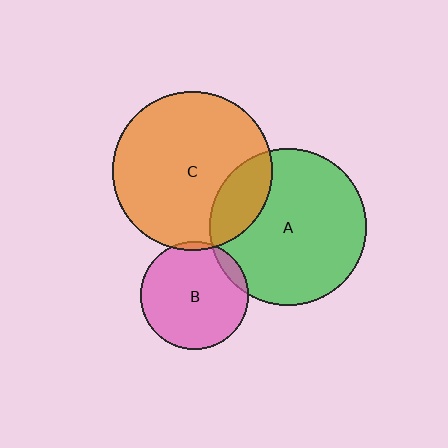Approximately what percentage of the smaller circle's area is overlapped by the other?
Approximately 20%.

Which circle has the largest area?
Circle C (orange).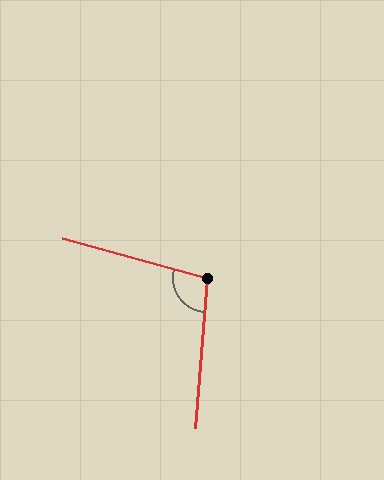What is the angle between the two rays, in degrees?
Approximately 101 degrees.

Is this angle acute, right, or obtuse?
It is obtuse.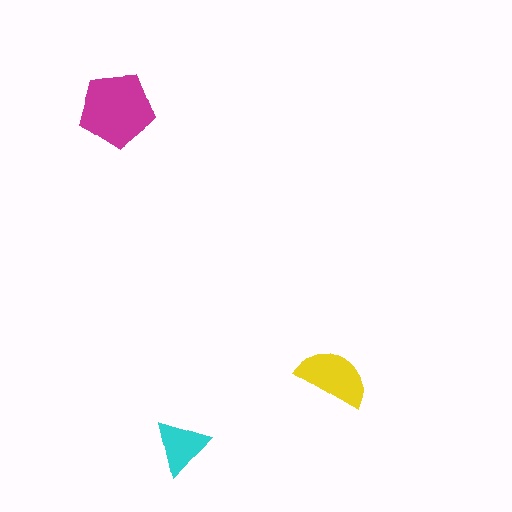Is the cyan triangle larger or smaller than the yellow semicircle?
Smaller.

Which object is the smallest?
The cyan triangle.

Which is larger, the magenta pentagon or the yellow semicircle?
The magenta pentagon.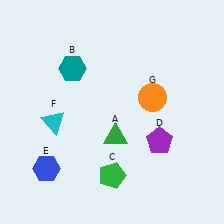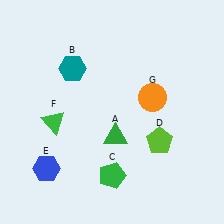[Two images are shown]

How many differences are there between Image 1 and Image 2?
There are 2 differences between the two images.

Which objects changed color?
D changed from purple to lime. F changed from cyan to green.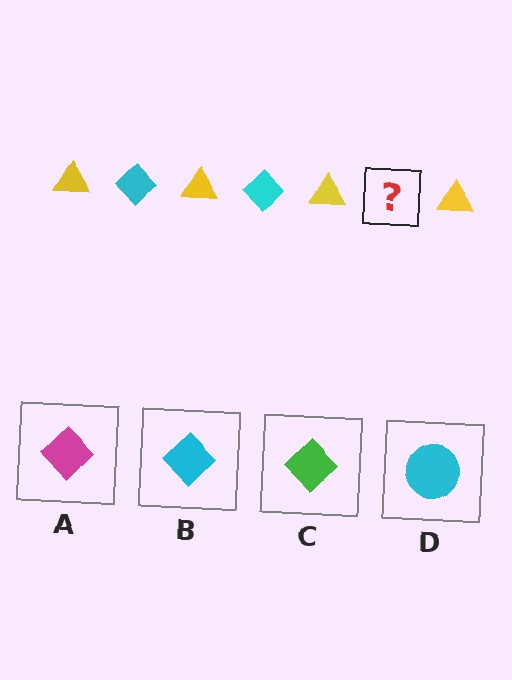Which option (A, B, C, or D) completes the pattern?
B.